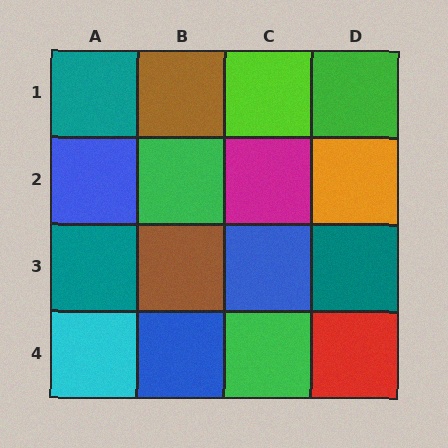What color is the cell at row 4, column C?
Green.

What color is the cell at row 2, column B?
Green.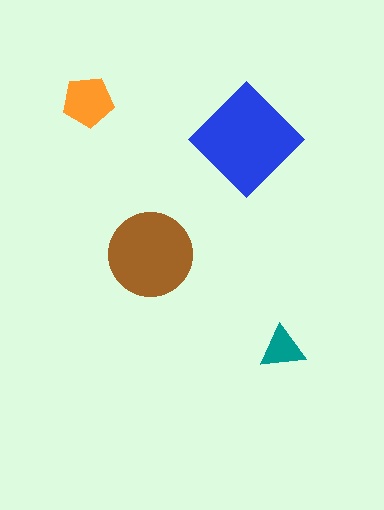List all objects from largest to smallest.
The blue diamond, the brown circle, the orange pentagon, the teal triangle.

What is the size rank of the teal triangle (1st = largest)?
4th.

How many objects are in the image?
There are 4 objects in the image.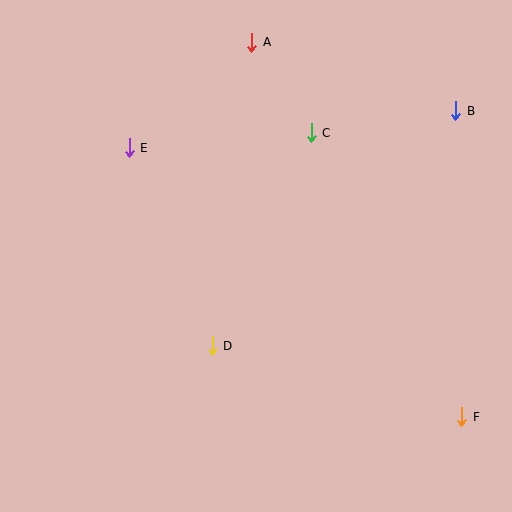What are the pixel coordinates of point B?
Point B is at (456, 111).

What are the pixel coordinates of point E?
Point E is at (129, 148).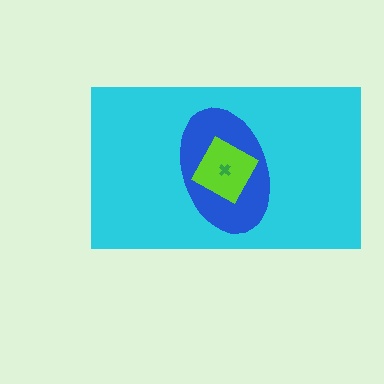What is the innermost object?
The green cross.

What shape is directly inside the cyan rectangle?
The blue ellipse.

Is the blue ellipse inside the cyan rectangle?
Yes.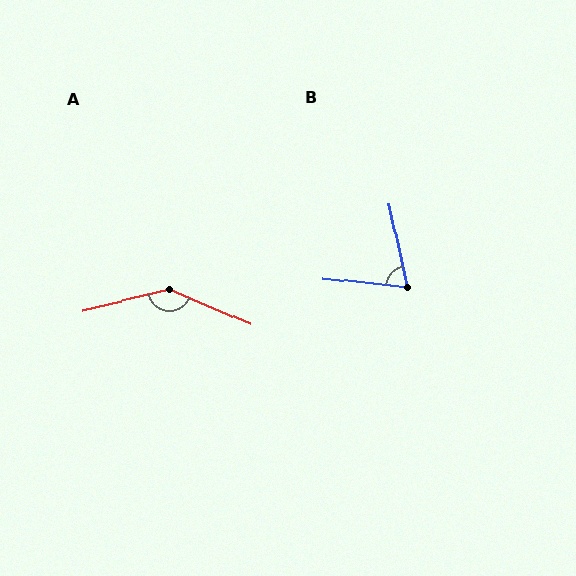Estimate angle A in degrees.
Approximately 143 degrees.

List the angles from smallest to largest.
B (72°), A (143°).